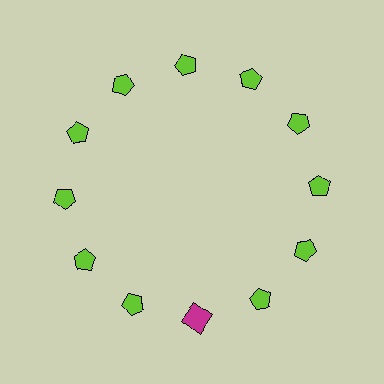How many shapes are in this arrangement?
There are 12 shapes arranged in a ring pattern.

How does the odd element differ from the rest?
It differs in both color (magenta instead of lime) and shape (square instead of pentagon).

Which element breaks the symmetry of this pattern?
The magenta square at roughly the 6 o'clock position breaks the symmetry. All other shapes are lime pentagons.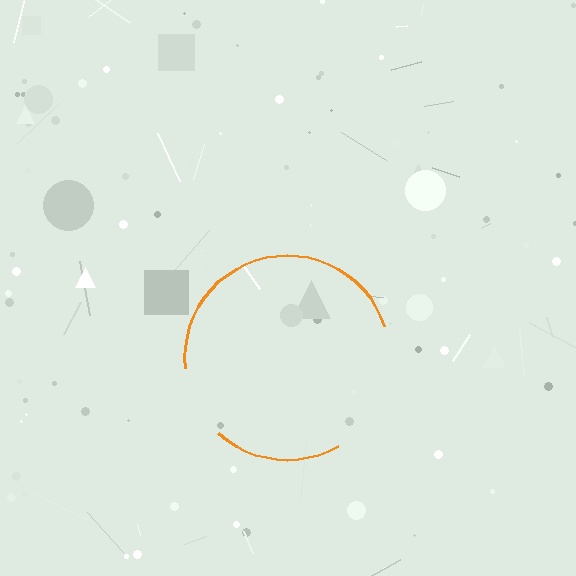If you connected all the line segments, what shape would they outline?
They would outline a circle.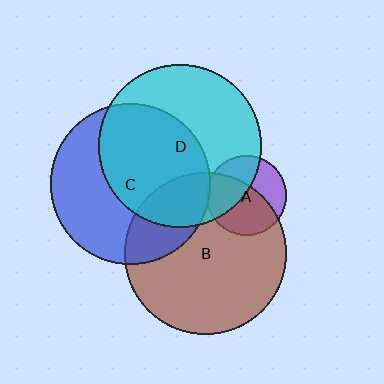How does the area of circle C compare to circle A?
Approximately 4.0 times.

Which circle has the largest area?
Circle D (cyan).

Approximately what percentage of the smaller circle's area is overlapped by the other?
Approximately 25%.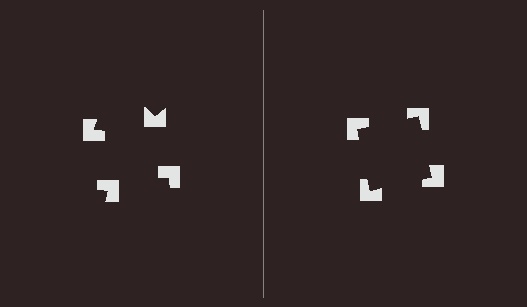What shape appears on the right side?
An illusory square.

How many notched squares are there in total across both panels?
8 — 4 on each side.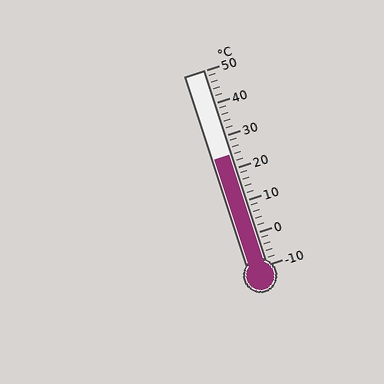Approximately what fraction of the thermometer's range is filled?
The thermometer is filled to approximately 55% of its range.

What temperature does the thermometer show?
The thermometer shows approximately 24°C.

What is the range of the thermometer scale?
The thermometer scale ranges from -10°C to 50°C.